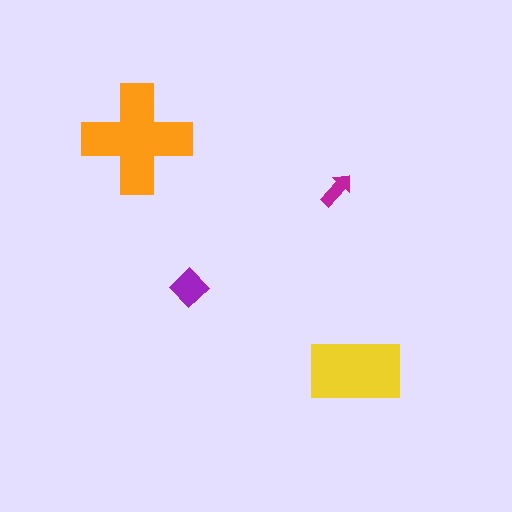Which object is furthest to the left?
The orange cross is leftmost.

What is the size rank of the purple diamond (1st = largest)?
3rd.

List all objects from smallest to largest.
The magenta arrow, the purple diamond, the yellow rectangle, the orange cross.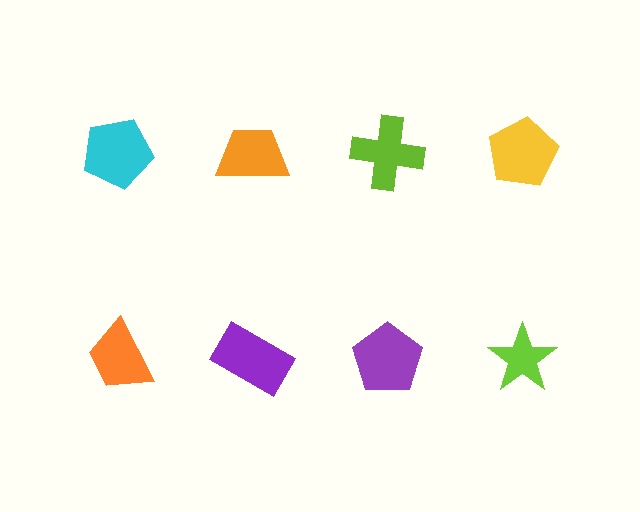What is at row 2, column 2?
A purple rectangle.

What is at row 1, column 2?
An orange trapezoid.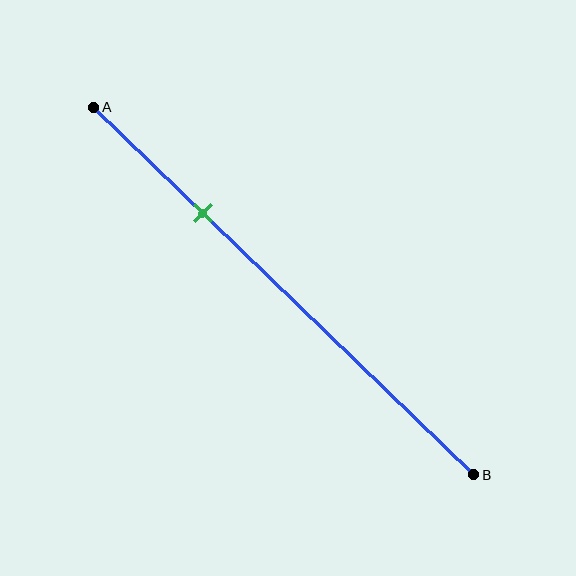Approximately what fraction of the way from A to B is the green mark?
The green mark is approximately 30% of the way from A to B.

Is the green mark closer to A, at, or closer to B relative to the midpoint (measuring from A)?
The green mark is closer to point A than the midpoint of segment AB.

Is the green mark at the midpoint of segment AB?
No, the mark is at about 30% from A, not at the 50% midpoint.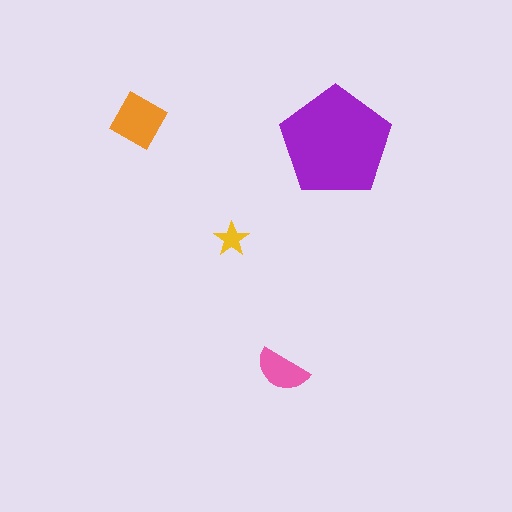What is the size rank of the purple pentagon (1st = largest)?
1st.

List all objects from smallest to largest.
The yellow star, the pink semicircle, the orange square, the purple pentagon.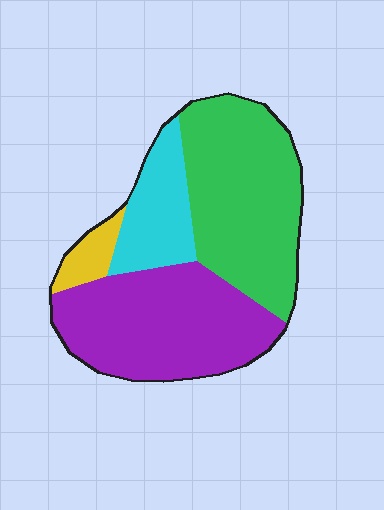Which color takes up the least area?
Yellow, at roughly 5%.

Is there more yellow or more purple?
Purple.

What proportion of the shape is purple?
Purple takes up between a quarter and a half of the shape.